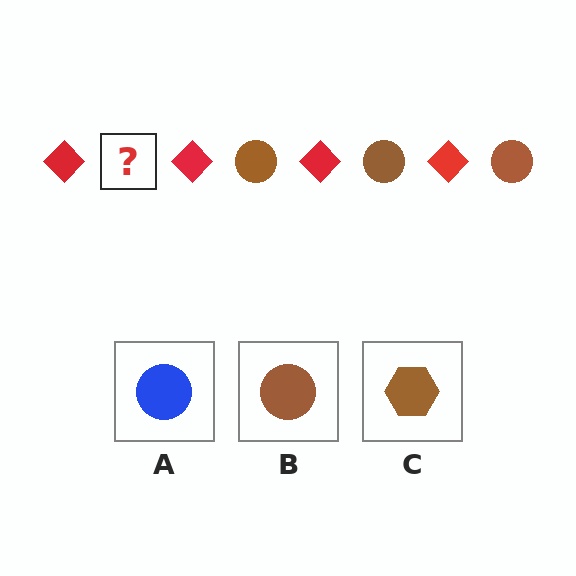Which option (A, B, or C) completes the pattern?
B.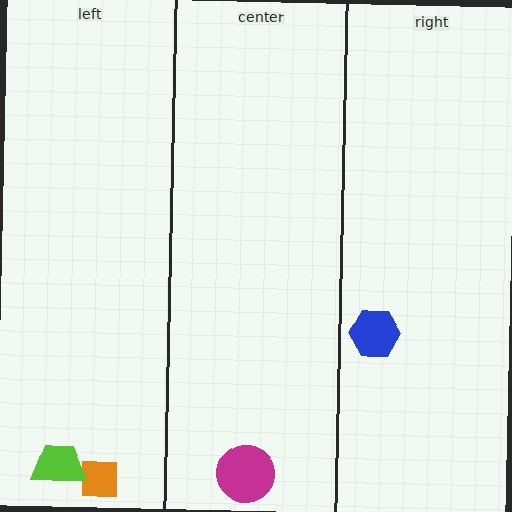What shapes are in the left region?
The orange square, the lime trapezoid.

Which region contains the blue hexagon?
The right region.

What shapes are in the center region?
The magenta circle.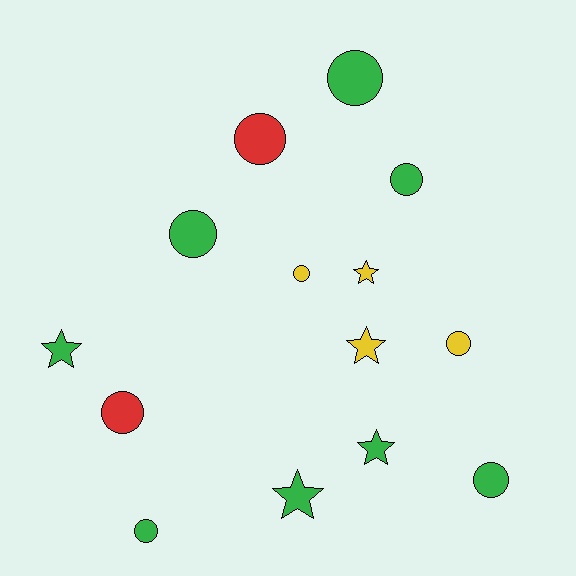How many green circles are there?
There are 5 green circles.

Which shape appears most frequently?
Circle, with 9 objects.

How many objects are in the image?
There are 14 objects.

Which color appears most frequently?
Green, with 8 objects.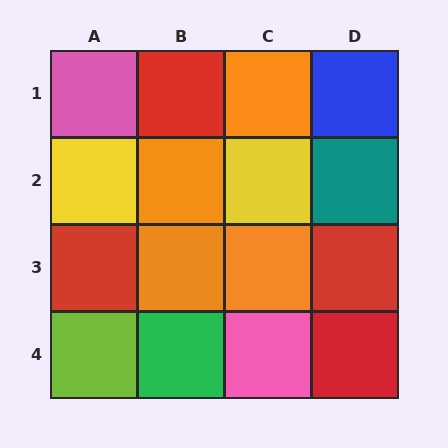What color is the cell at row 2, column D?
Teal.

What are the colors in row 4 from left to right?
Lime, green, pink, red.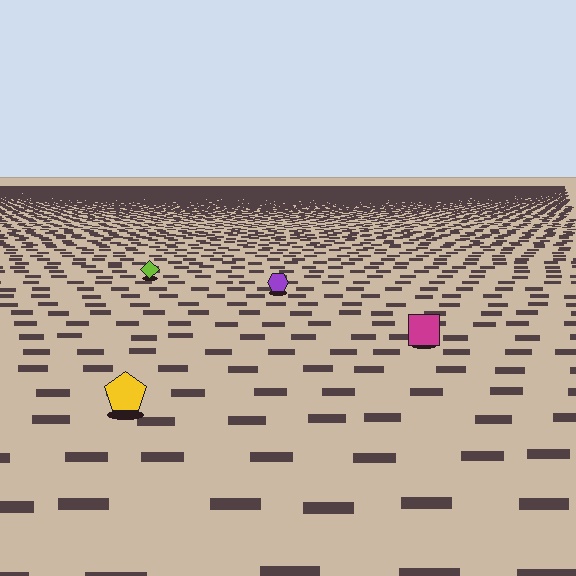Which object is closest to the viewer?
The yellow pentagon is closest. The texture marks near it are larger and more spread out.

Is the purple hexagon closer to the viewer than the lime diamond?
Yes. The purple hexagon is closer — you can tell from the texture gradient: the ground texture is coarser near it.